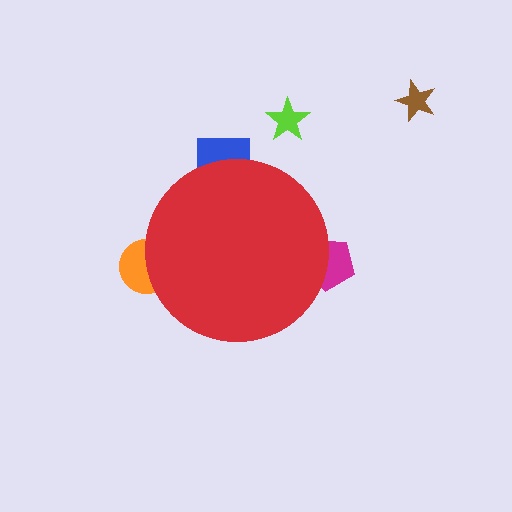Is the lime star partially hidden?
No, the lime star is fully visible.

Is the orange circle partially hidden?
Yes, the orange circle is partially hidden behind the red circle.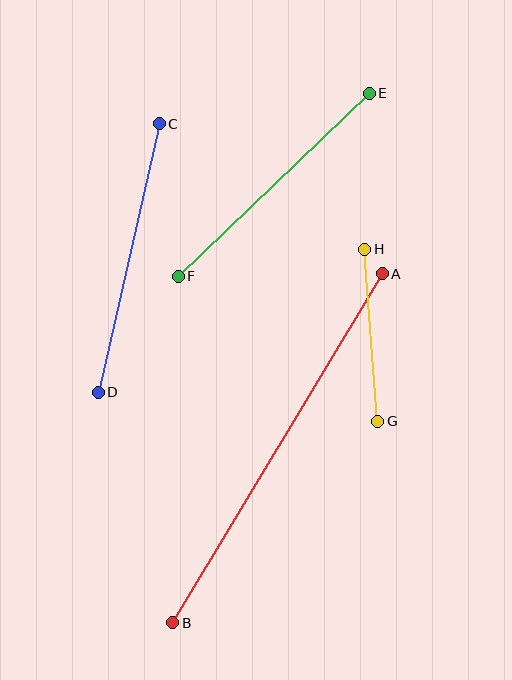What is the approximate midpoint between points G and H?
The midpoint is at approximately (371, 335) pixels.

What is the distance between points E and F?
The distance is approximately 264 pixels.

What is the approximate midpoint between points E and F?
The midpoint is at approximately (274, 185) pixels.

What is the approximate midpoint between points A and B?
The midpoint is at approximately (277, 448) pixels.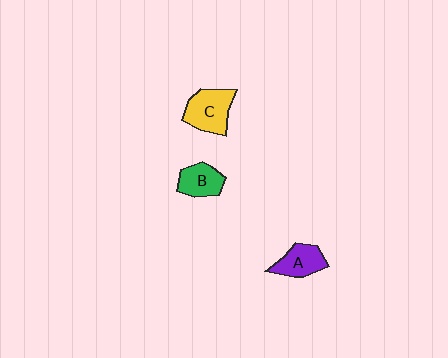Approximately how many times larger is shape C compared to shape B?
Approximately 1.4 times.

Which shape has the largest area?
Shape C (yellow).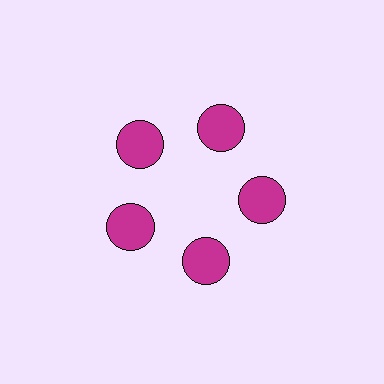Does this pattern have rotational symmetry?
Yes, this pattern has 5-fold rotational symmetry. It looks the same after rotating 72 degrees around the center.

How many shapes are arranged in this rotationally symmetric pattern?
There are 5 shapes, arranged in 5 groups of 1.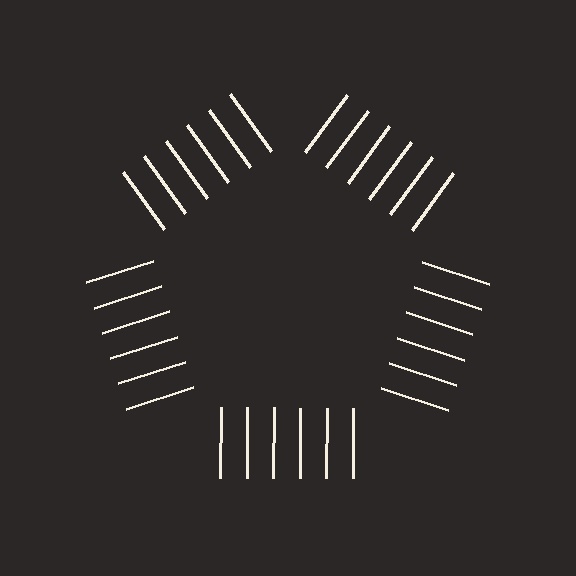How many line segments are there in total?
30 — 6 along each of the 5 edges.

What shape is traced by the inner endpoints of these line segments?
An illusory pentagon — the line segments terminate on its edges but no continuous stroke is drawn.